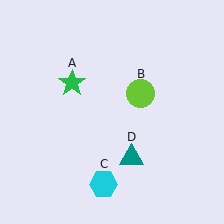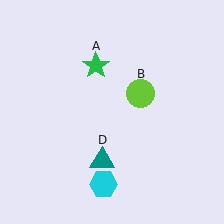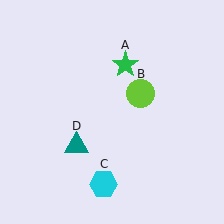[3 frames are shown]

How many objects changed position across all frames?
2 objects changed position: green star (object A), teal triangle (object D).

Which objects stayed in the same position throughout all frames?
Lime circle (object B) and cyan hexagon (object C) remained stationary.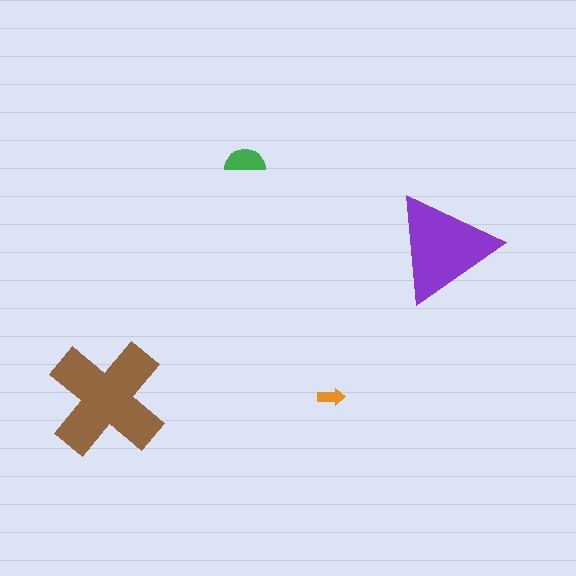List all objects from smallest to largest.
The orange arrow, the green semicircle, the purple triangle, the brown cross.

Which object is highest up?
The green semicircle is topmost.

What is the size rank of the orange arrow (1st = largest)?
4th.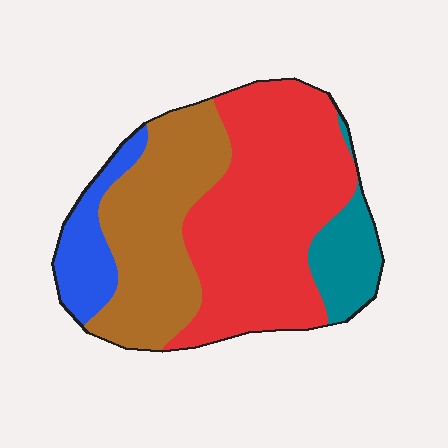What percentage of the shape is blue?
Blue covers 11% of the shape.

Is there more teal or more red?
Red.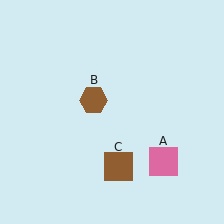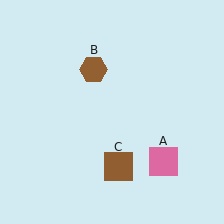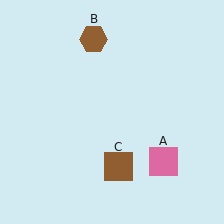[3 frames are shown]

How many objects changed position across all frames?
1 object changed position: brown hexagon (object B).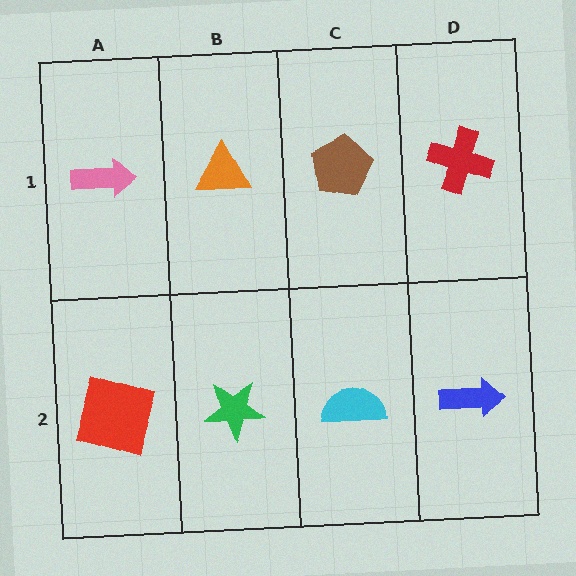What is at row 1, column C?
A brown pentagon.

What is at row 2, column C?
A cyan semicircle.